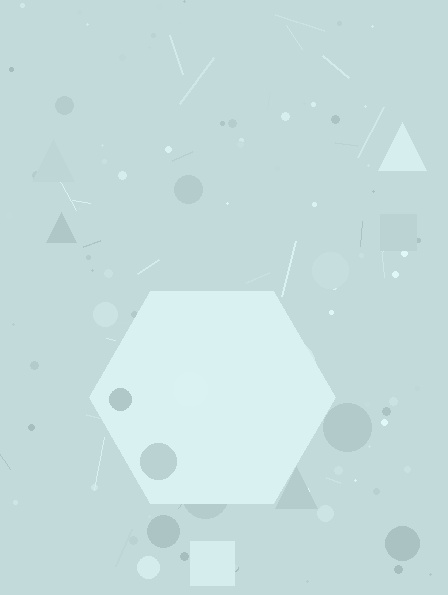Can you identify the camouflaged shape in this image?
The camouflaged shape is a hexagon.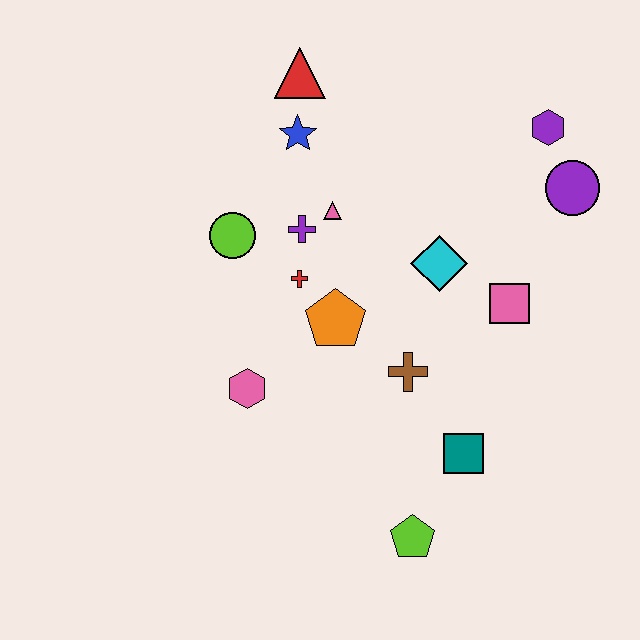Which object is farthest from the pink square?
The red triangle is farthest from the pink square.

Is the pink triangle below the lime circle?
No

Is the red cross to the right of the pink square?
No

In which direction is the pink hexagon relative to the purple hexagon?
The pink hexagon is to the left of the purple hexagon.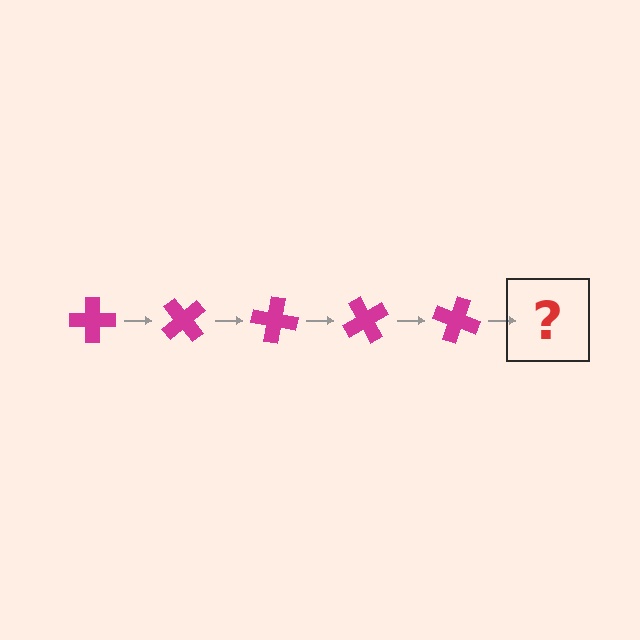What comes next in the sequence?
The next element should be a magenta cross rotated 250 degrees.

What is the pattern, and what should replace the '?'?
The pattern is that the cross rotates 50 degrees each step. The '?' should be a magenta cross rotated 250 degrees.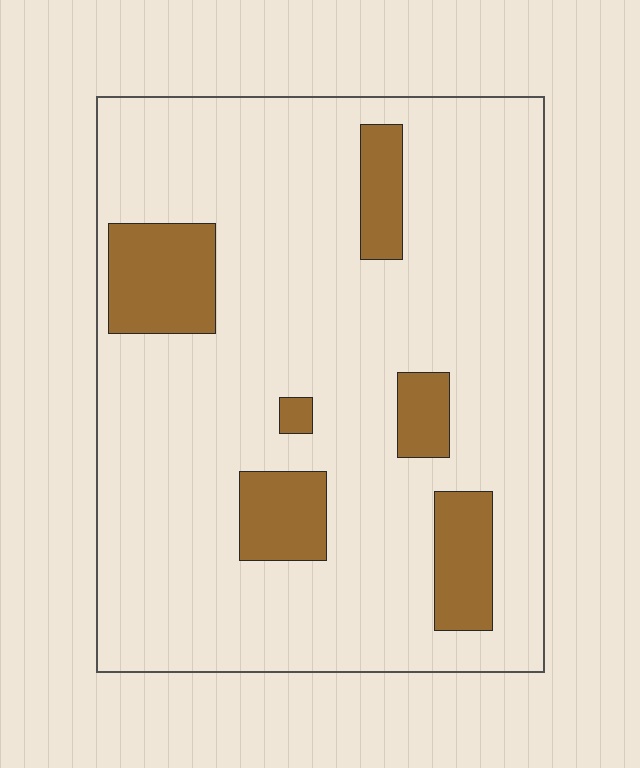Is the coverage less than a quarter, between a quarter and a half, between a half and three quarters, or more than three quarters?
Less than a quarter.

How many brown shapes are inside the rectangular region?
6.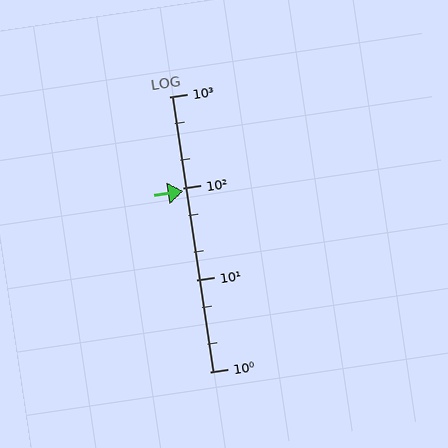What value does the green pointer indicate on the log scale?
The pointer indicates approximately 94.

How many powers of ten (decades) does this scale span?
The scale spans 3 decades, from 1 to 1000.